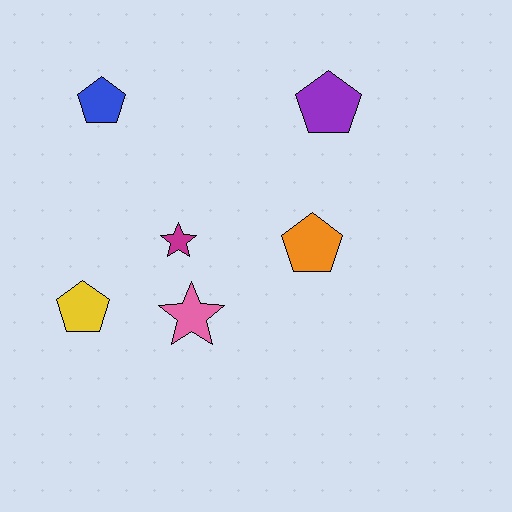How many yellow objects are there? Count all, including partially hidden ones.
There is 1 yellow object.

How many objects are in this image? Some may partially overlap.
There are 6 objects.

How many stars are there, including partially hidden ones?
There are 2 stars.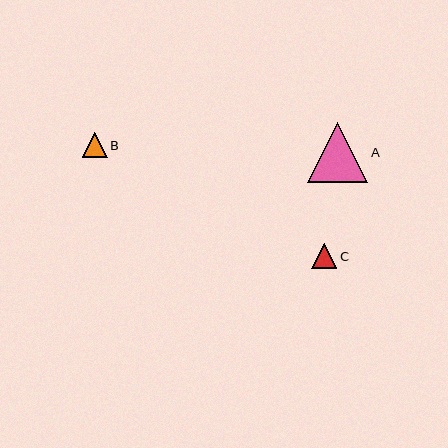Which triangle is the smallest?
Triangle B is the smallest with a size of approximately 25 pixels.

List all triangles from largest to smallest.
From largest to smallest: A, C, B.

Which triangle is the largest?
Triangle A is the largest with a size of approximately 60 pixels.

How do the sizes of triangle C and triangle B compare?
Triangle C and triangle B are approximately the same size.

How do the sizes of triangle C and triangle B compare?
Triangle C and triangle B are approximately the same size.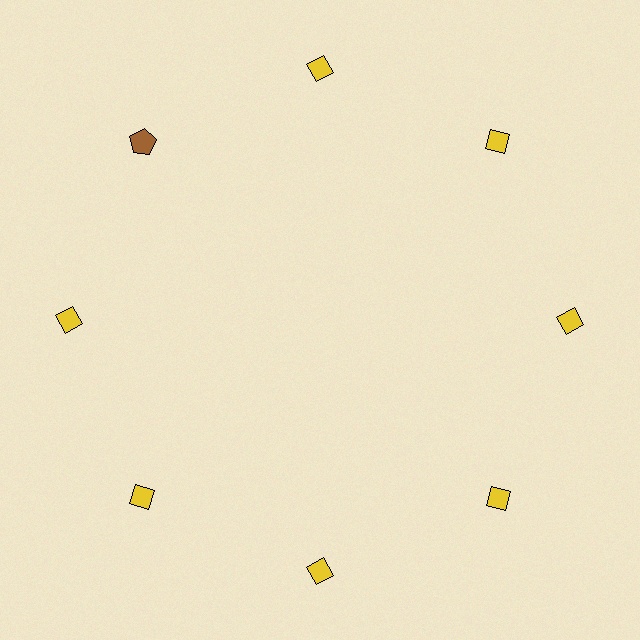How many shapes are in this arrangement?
There are 8 shapes arranged in a ring pattern.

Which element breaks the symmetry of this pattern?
The brown pentagon at roughly the 10 o'clock position breaks the symmetry. All other shapes are yellow diamonds.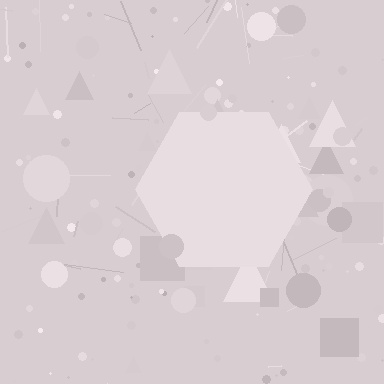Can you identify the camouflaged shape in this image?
The camouflaged shape is a hexagon.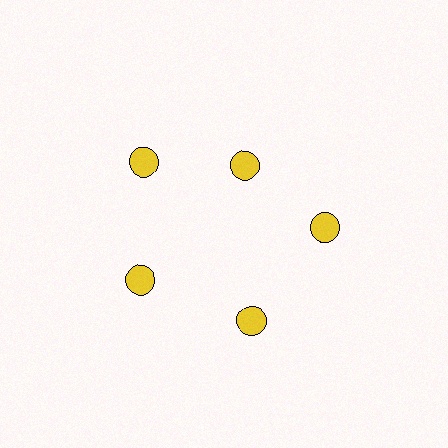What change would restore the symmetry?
The symmetry would be restored by moving it outward, back onto the ring so that all 5 circles sit at equal angles and equal distance from the center.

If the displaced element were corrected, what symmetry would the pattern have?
It would have 5-fold rotational symmetry — the pattern would map onto itself every 72 degrees.